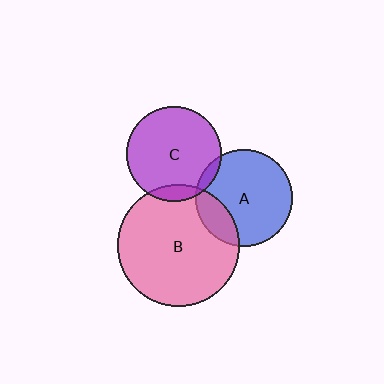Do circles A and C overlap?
Yes.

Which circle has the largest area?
Circle B (pink).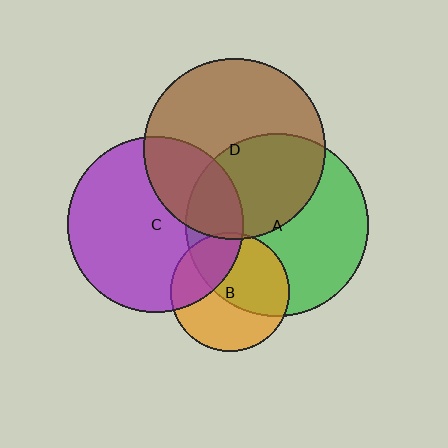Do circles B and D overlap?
Yes.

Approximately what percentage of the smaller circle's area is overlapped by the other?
Approximately 5%.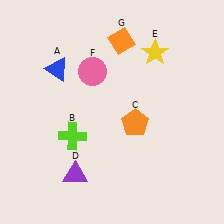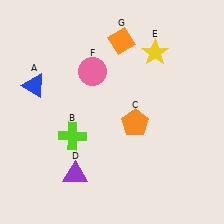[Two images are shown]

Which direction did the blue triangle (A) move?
The blue triangle (A) moved left.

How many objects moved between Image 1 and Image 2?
1 object moved between the two images.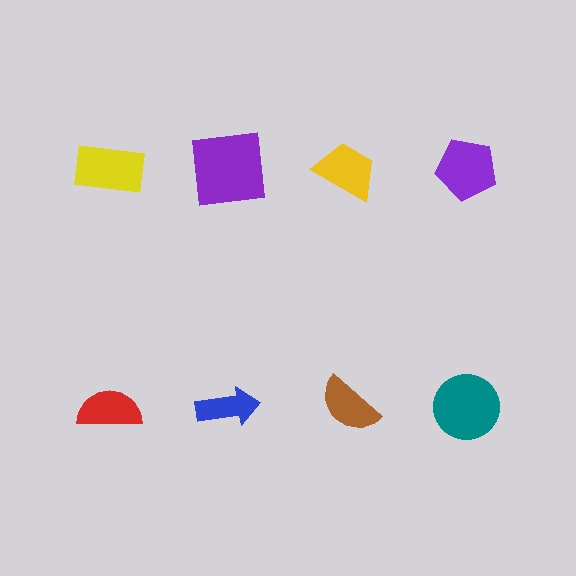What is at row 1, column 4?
A purple pentagon.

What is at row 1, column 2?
A purple square.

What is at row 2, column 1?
A red semicircle.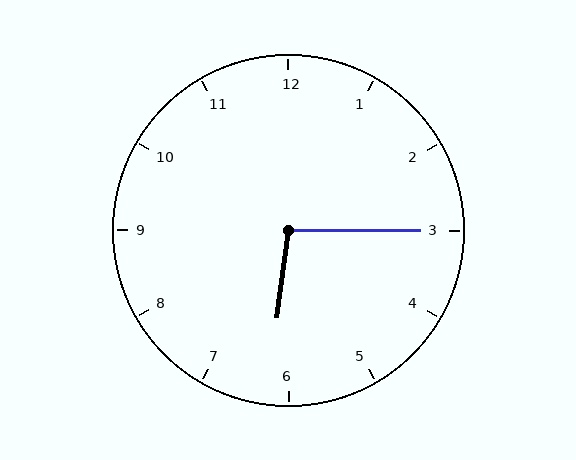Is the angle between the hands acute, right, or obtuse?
It is obtuse.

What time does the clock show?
6:15.